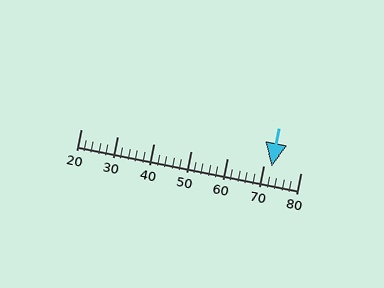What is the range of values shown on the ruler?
The ruler shows values from 20 to 80.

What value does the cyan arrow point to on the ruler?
The cyan arrow points to approximately 72.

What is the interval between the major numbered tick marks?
The major tick marks are spaced 10 units apart.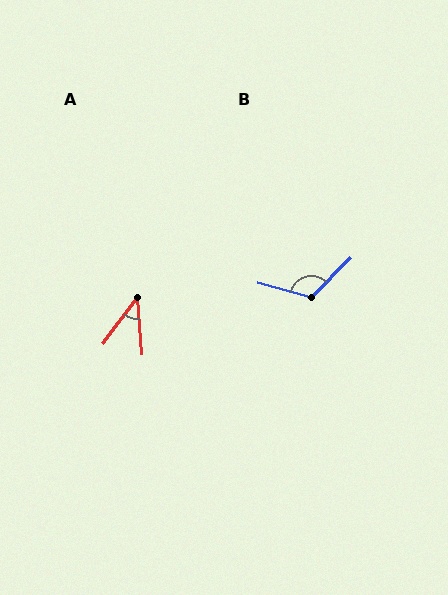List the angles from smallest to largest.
A (42°), B (119°).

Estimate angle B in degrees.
Approximately 119 degrees.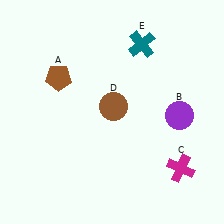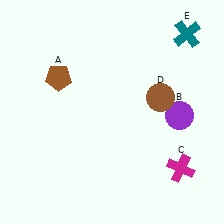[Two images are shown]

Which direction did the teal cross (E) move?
The teal cross (E) moved right.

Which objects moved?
The objects that moved are: the brown circle (D), the teal cross (E).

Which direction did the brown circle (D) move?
The brown circle (D) moved right.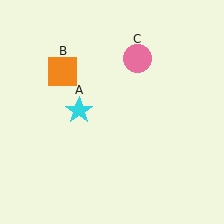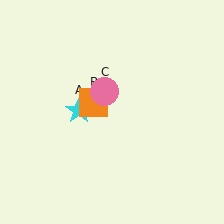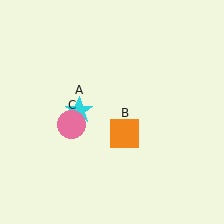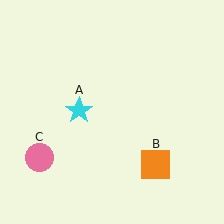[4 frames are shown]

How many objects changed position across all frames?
2 objects changed position: orange square (object B), pink circle (object C).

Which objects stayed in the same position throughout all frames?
Cyan star (object A) remained stationary.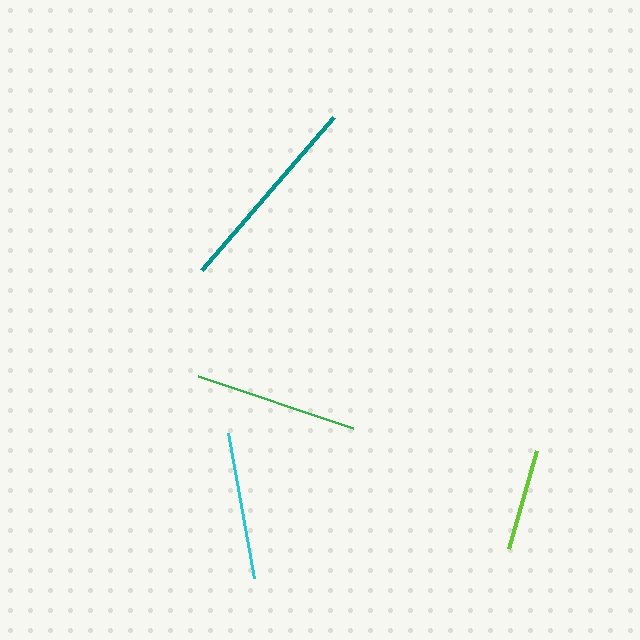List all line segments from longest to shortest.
From longest to shortest: teal, green, cyan, lime.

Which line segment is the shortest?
The lime line is the shortest at approximately 103 pixels.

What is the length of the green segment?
The green segment is approximately 164 pixels long.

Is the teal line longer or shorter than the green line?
The teal line is longer than the green line.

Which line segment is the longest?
The teal line is the longest at approximately 202 pixels.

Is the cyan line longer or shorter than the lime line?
The cyan line is longer than the lime line.